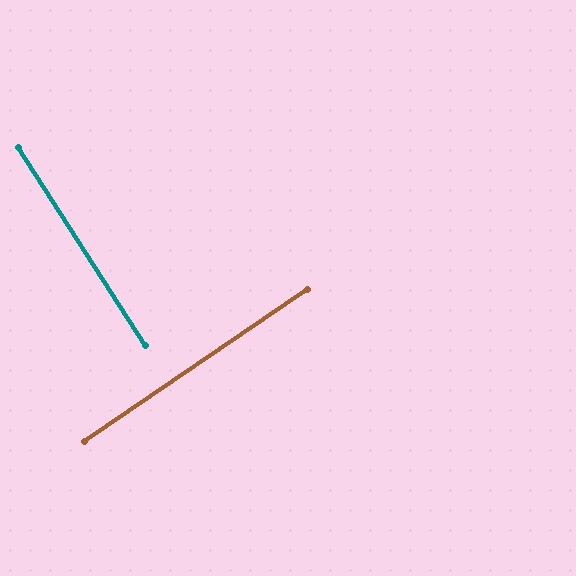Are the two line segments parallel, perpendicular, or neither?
Perpendicular — they meet at approximately 88°.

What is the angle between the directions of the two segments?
Approximately 88 degrees.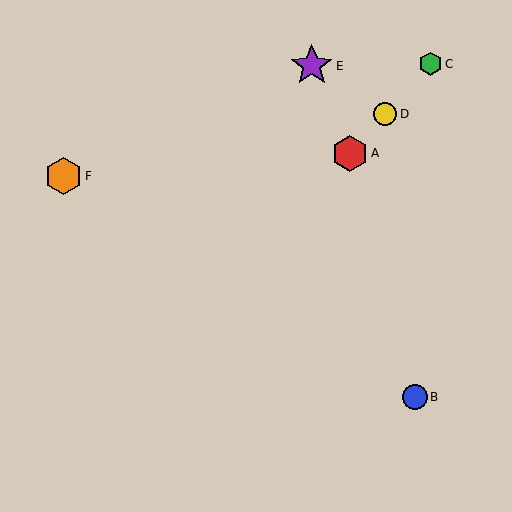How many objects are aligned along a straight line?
3 objects (A, C, D) are aligned along a straight line.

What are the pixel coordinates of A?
Object A is at (350, 153).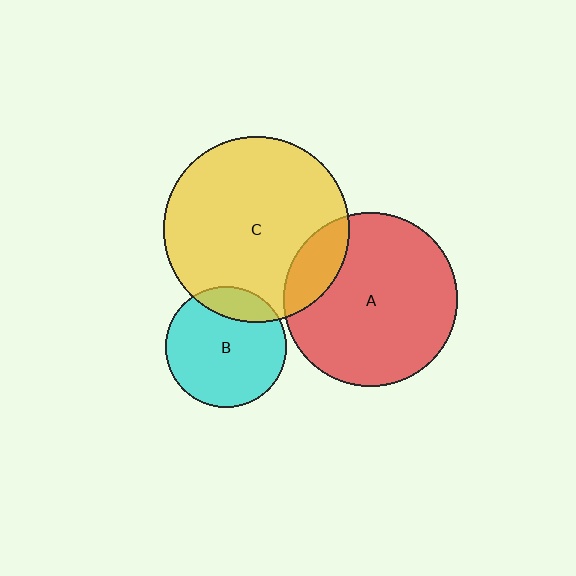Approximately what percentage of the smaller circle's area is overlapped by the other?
Approximately 15%.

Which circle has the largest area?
Circle C (yellow).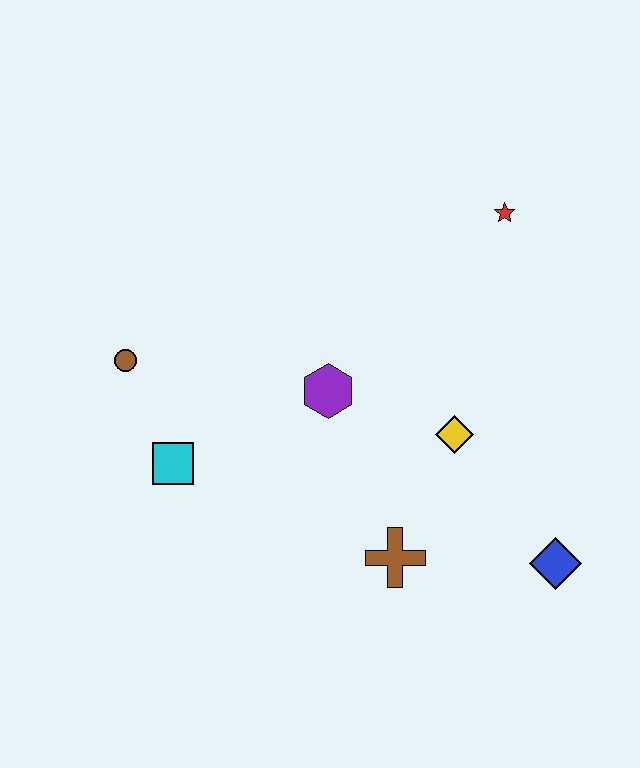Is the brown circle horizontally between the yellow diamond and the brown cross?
No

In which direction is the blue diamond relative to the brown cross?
The blue diamond is to the right of the brown cross.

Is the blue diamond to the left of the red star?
No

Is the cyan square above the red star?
No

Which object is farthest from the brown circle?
The blue diamond is farthest from the brown circle.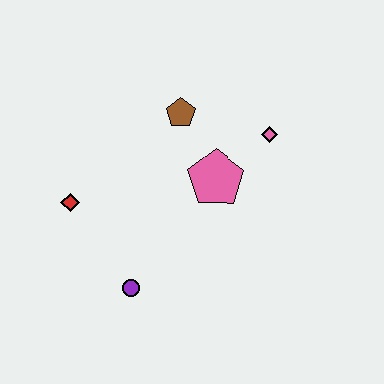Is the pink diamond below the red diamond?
No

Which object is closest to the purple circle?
The red diamond is closest to the purple circle.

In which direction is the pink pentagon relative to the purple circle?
The pink pentagon is above the purple circle.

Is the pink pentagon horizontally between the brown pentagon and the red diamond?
No